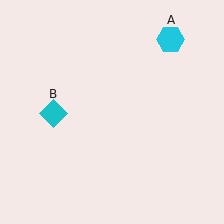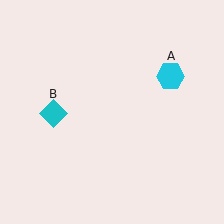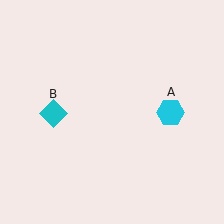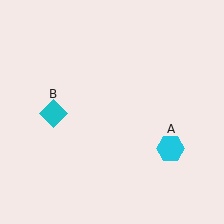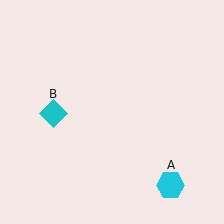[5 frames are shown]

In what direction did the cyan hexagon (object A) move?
The cyan hexagon (object A) moved down.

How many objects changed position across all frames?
1 object changed position: cyan hexagon (object A).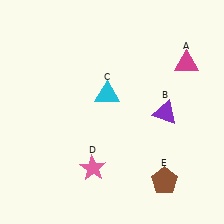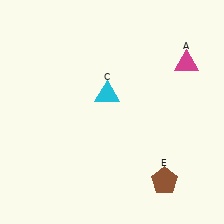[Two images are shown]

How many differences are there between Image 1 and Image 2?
There are 2 differences between the two images.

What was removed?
The purple triangle (B), the pink star (D) were removed in Image 2.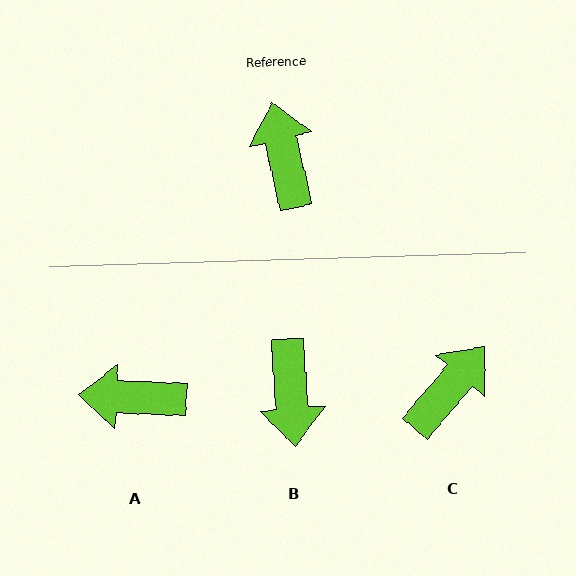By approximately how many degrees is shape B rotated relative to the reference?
Approximately 172 degrees counter-clockwise.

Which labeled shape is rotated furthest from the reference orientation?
B, about 172 degrees away.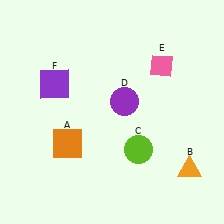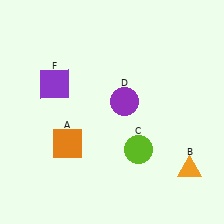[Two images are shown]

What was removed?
The pink diamond (E) was removed in Image 2.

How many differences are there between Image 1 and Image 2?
There is 1 difference between the two images.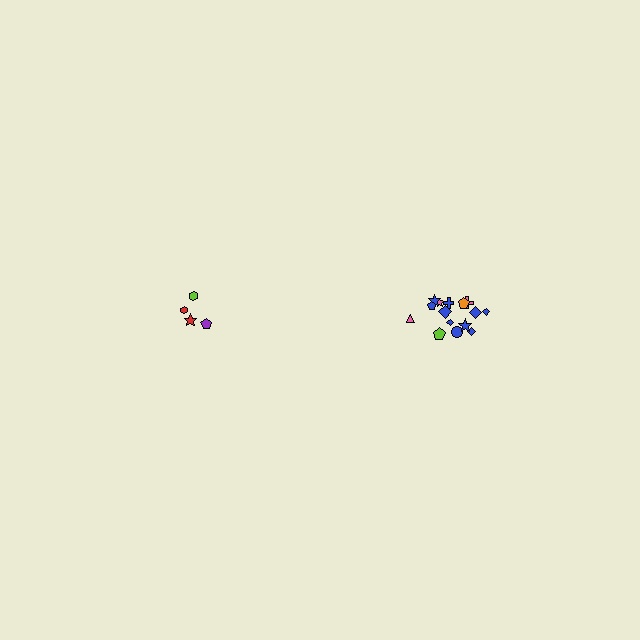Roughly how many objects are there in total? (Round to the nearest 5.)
Roughly 20 objects in total.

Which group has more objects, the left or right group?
The right group.